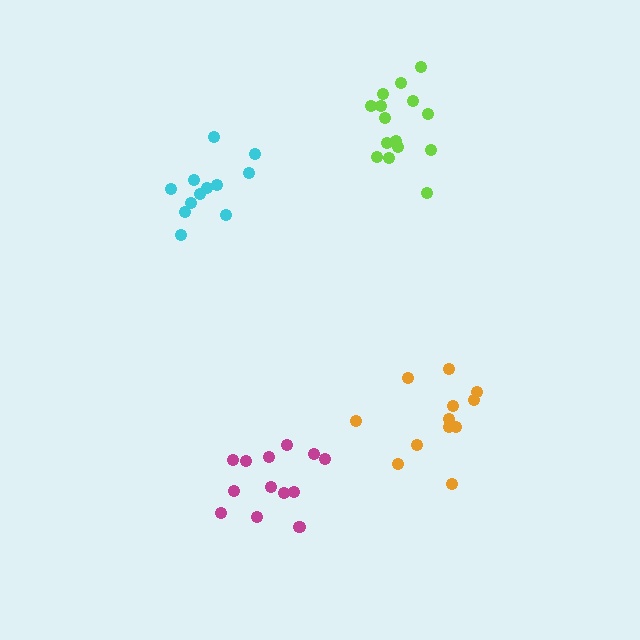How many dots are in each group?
Group 1: 14 dots, Group 2: 12 dots, Group 3: 15 dots, Group 4: 12 dots (53 total).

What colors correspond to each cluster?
The clusters are colored: magenta, orange, lime, cyan.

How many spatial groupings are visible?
There are 4 spatial groupings.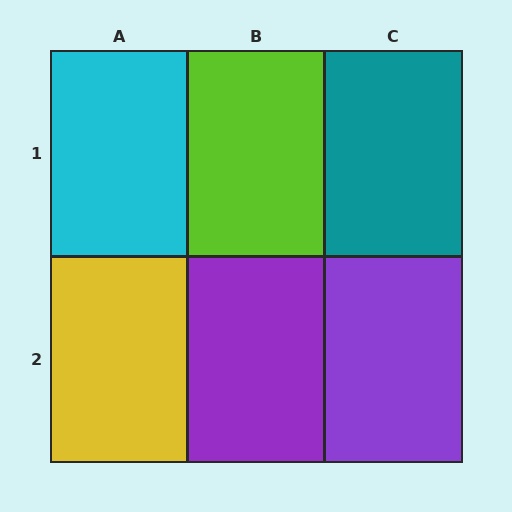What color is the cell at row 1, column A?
Cyan.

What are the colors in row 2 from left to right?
Yellow, purple, purple.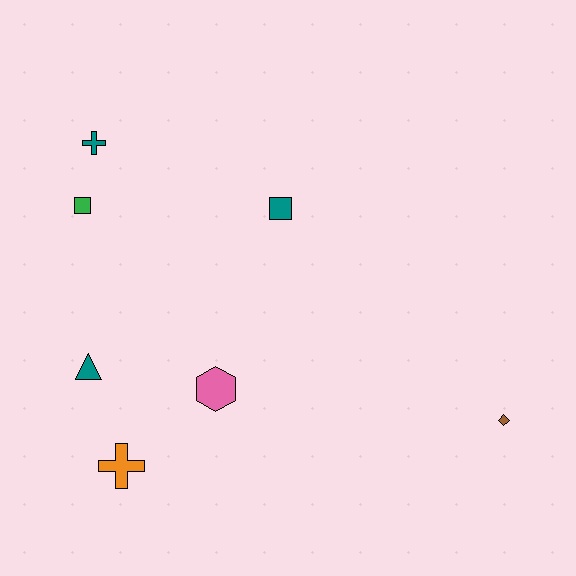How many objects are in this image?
There are 7 objects.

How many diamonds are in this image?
There is 1 diamond.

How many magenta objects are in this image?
There are no magenta objects.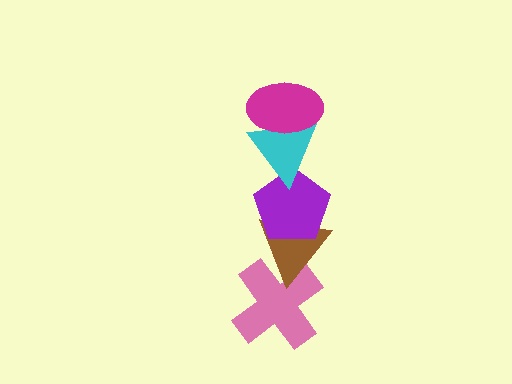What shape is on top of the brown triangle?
The purple pentagon is on top of the brown triangle.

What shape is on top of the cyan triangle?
The magenta ellipse is on top of the cyan triangle.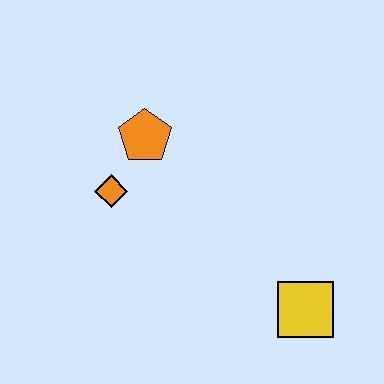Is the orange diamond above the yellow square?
Yes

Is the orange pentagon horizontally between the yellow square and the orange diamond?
Yes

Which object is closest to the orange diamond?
The orange pentagon is closest to the orange diamond.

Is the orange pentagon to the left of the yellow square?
Yes